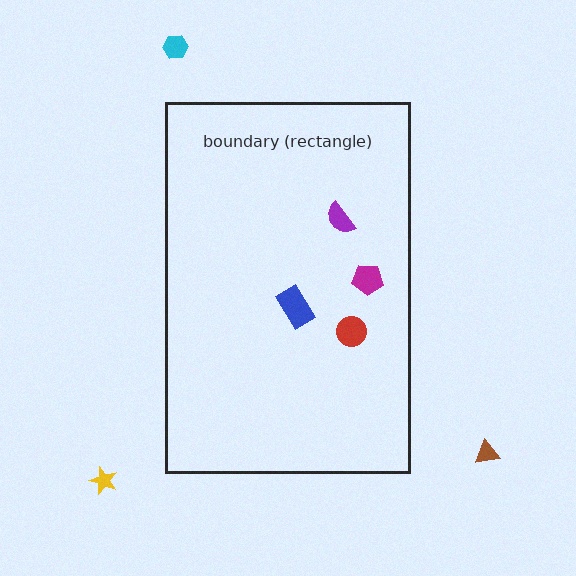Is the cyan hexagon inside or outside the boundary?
Outside.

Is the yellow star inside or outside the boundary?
Outside.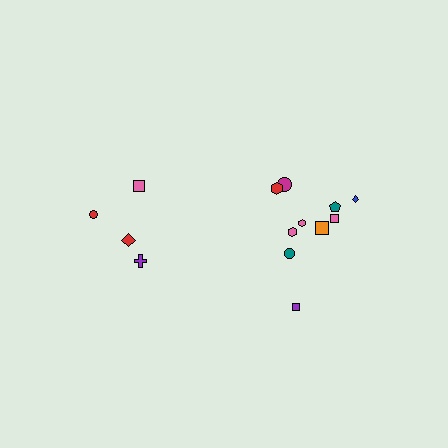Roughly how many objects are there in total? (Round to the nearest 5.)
Roughly 15 objects in total.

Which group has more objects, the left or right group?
The right group.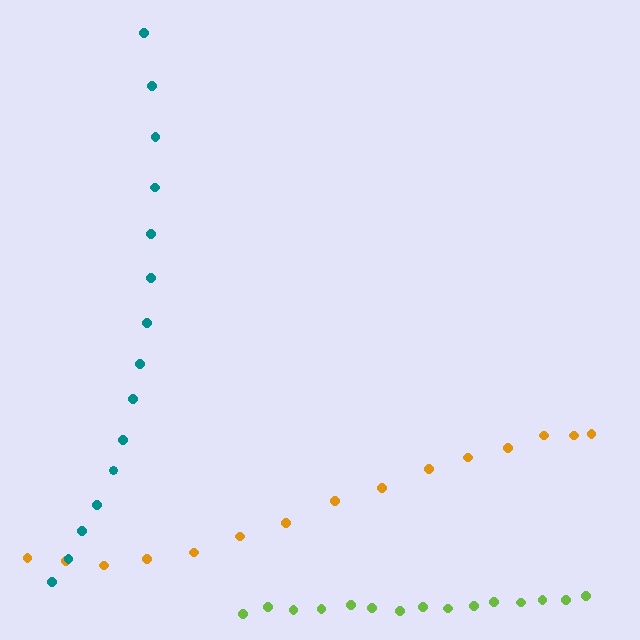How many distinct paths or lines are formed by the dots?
There are 3 distinct paths.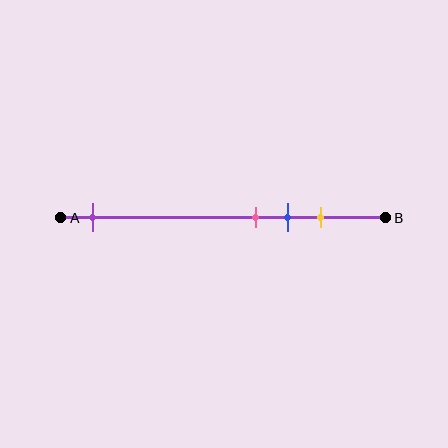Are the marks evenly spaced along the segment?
No, the marks are not evenly spaced.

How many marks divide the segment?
There are 4 marks dividing the segment.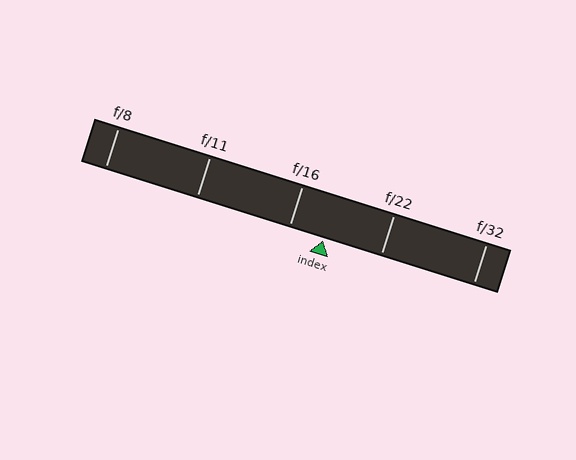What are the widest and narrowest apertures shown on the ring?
The widest aperture shown is f/8 and the narrowest is f/32.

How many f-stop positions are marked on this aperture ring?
There are 5 f-stop positions marked.